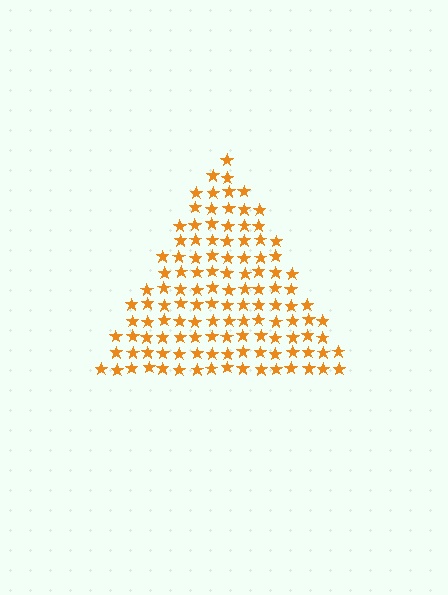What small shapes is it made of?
It is made of small stars.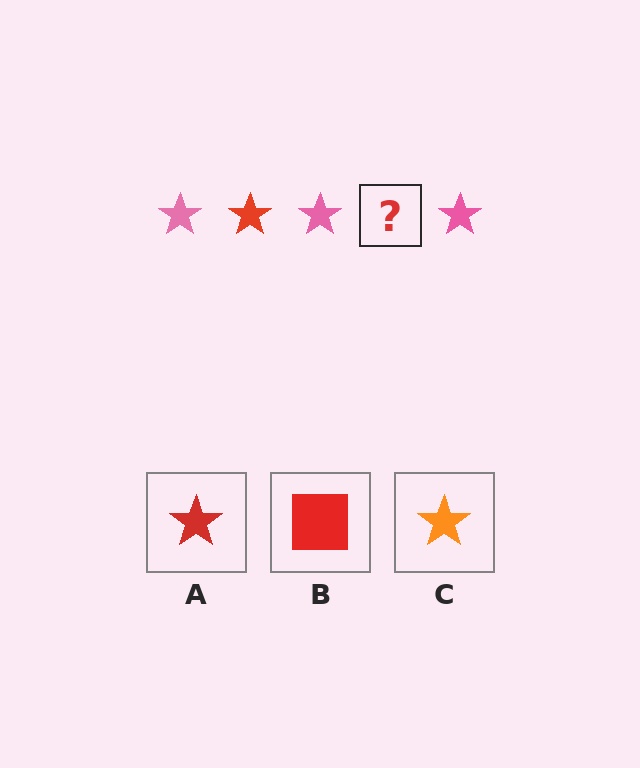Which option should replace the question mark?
Option A.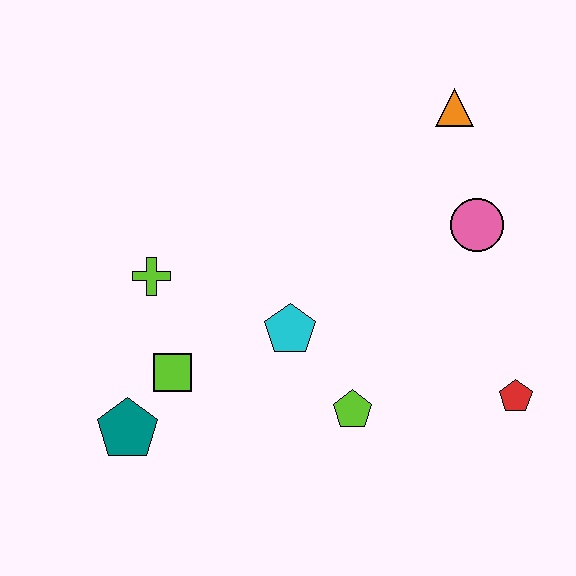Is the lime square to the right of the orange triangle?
No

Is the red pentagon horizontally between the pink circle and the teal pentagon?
No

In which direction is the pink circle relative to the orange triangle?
The pink circle is below the orange triangle.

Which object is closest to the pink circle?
The orange triangle is closest to the pink circle.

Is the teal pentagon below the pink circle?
Yes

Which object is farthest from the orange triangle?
The teal pentagon is farthest from the orange triangle.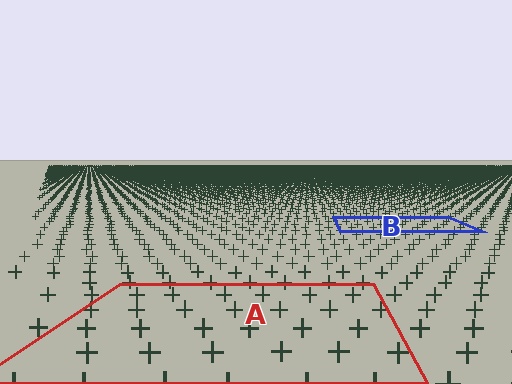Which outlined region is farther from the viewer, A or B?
Region B is farther from the viewer — the texture elements inside it appear smaller and more densely packed.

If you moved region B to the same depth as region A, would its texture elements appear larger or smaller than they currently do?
They would appear larger. At a closer depth, the same texture elements are projected at a bigger on-screen size.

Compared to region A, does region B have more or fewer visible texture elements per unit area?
Region B has more texture elements per unit area — they are packed more densely because it is farther away.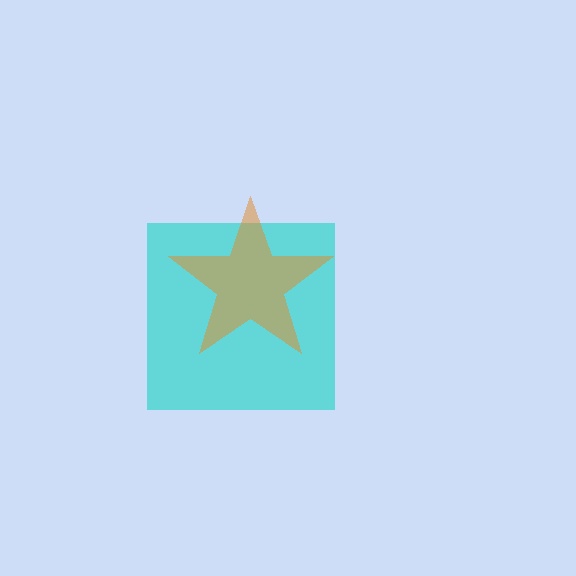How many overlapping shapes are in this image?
There are 2 overlapping shapes in the image.